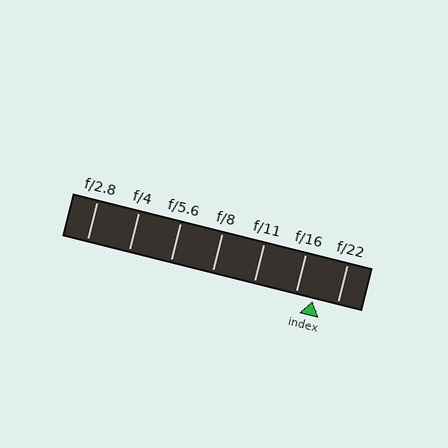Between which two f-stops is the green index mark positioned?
The index mark is between f/16 and f/22.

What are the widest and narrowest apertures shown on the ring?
The widest aperture shown is f/2.8 and the narrowest is f/22.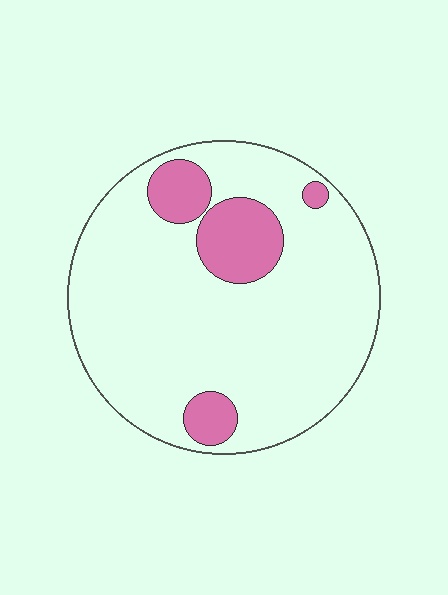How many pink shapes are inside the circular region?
4.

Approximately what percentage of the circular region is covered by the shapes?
Approximately 15%.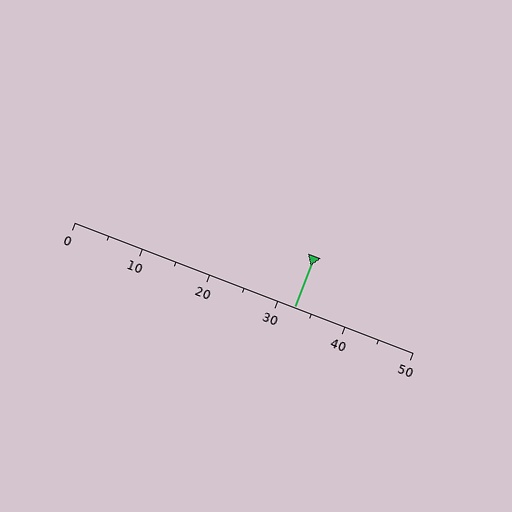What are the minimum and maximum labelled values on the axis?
The axis runs from 0 to 50.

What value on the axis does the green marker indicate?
The marker indicates approximately 32.5.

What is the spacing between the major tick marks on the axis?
The major ticks are spaced 10 apart.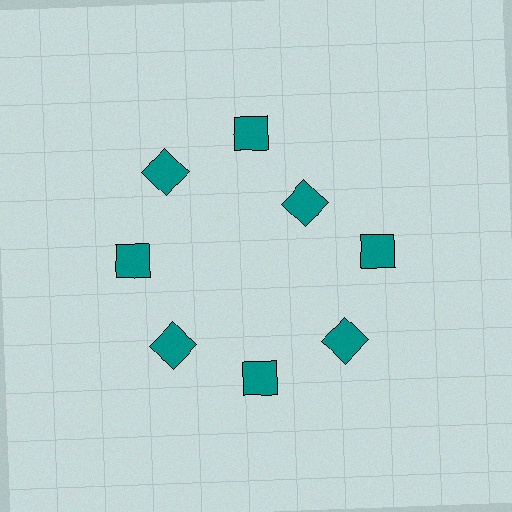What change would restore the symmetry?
The symmetry would be restored by moving it outward, back onto the ring so that all 8 diamonds sit at equal angles and equal distance from the center.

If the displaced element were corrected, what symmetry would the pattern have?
It would have 8-fold rotational symmetry — the pattern would map onto itself every 45 degrees.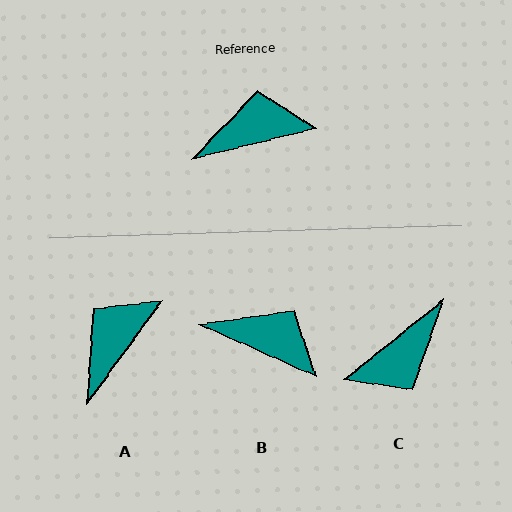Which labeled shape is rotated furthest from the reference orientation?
C, about 155 degrees away.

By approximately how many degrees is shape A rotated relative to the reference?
Approximately 40 degrees counter-clockwise.